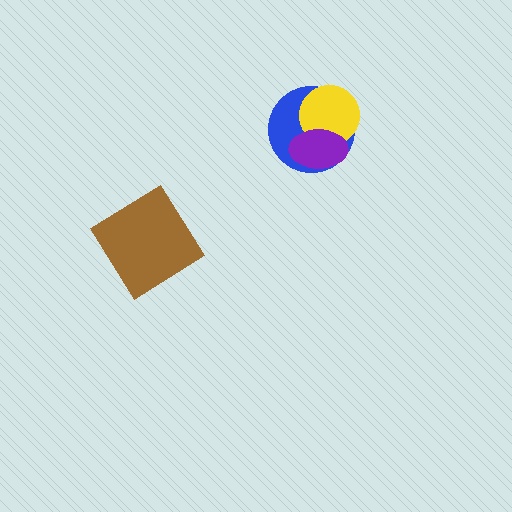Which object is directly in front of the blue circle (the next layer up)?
The yellow circle is directly in front of the blue circle.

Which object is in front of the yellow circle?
The purple ellipse is in front of the yellow circle.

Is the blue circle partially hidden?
Yes, it is partially covered by another shape.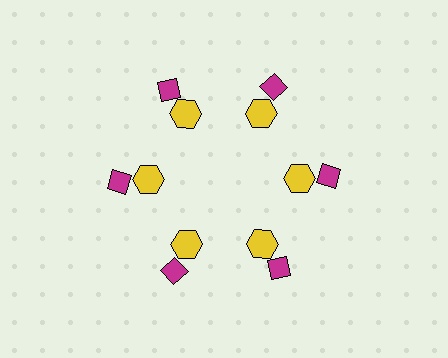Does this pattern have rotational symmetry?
Yes, this pattern has 6-fold rotational symmetry. It looks the same after rotating 60 degrees around the center.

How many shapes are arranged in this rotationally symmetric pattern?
There are 12 shapes, arranged in 6 groups of 2.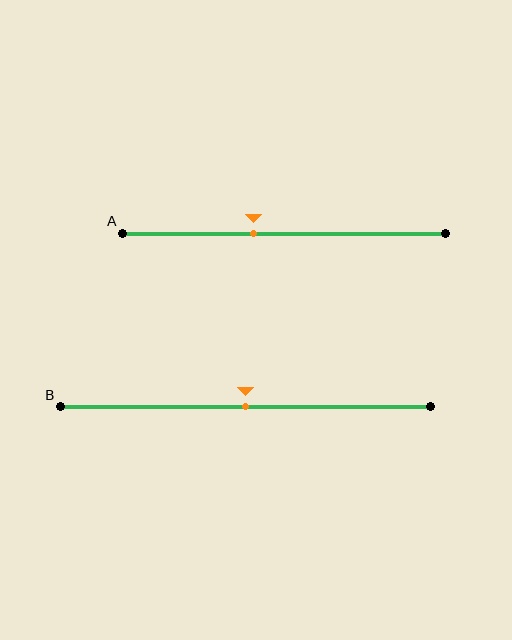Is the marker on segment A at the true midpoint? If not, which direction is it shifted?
No, the marker on segment A is shifted to the left by about 10% of the segment length.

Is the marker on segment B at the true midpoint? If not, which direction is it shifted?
Yes, the marker on segment B is at the true midpoint.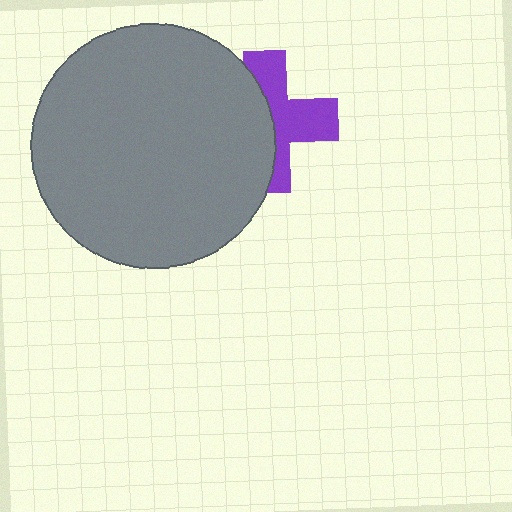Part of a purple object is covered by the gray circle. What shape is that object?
It is a cross.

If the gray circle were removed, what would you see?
You would see the complete purple cross.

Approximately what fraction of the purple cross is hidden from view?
Roughly 50% of the purple cross is hidden behind the gray circle.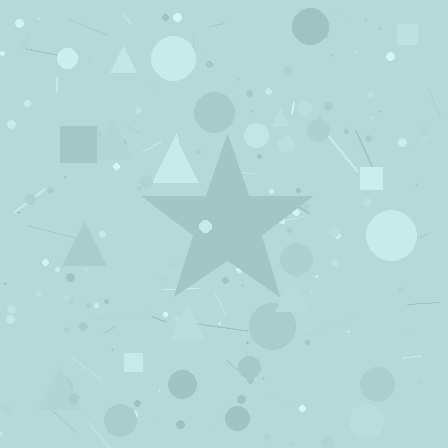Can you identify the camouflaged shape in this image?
The camouflaged shape is a star.